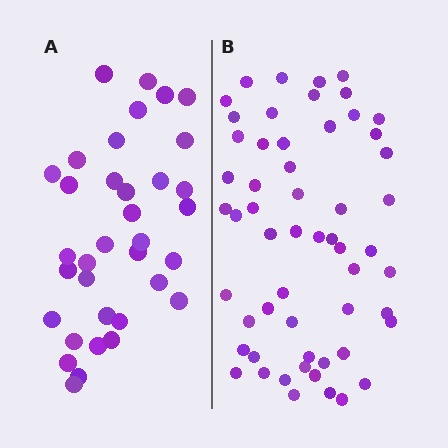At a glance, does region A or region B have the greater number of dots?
Region B (the right region) has more dots.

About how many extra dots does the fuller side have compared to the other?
Region B has approximately 20 more dots than region A.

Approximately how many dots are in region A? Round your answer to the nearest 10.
About 40 dots. (The exact count is 35, which rounds to 40.)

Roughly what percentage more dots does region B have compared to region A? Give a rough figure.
About 60% more.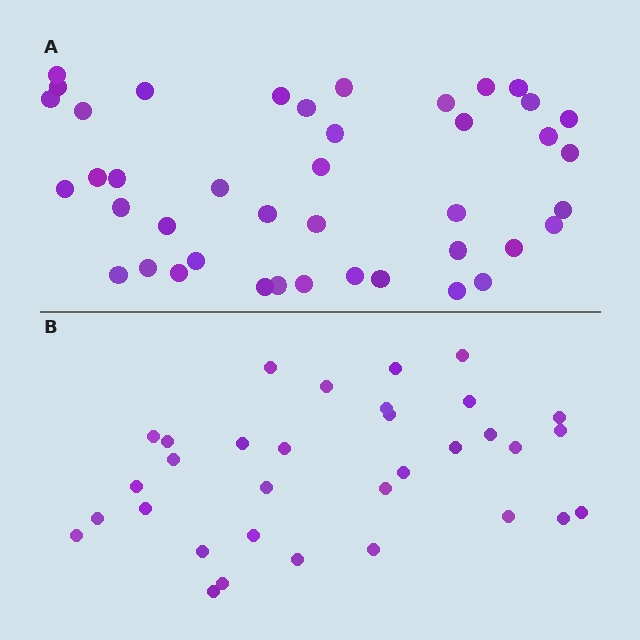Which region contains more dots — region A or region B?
Region A (the top region) has more dots.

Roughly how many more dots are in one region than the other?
Region A has roughly 8 or so more dots than region B.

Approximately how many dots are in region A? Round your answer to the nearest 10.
About 40 dots. (The exact count is 42, which rounds to 40.)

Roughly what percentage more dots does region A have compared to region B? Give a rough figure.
About 25% more.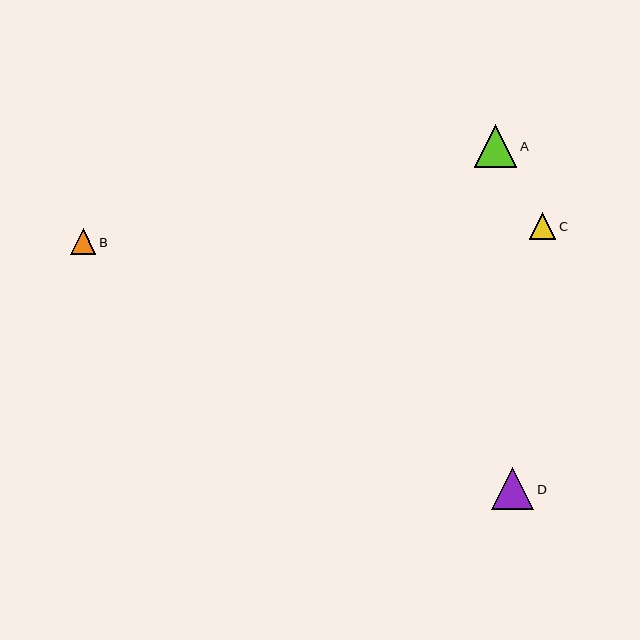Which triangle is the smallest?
Triangle B is the smallest with a size of approximately 26 pixels.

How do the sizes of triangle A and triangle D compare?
Triangle A and triangle D are approximately the same size.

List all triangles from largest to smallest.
From largest to smallest: A, D, C, B.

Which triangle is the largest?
Triangle A is the largest with a size of approximately 43 pixels.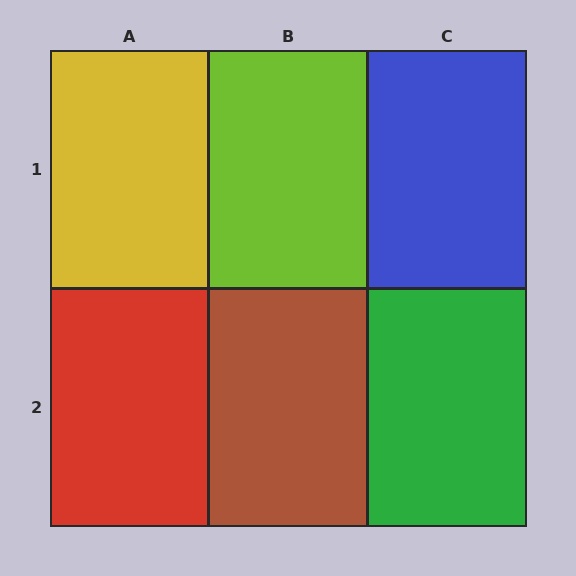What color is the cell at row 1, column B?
Lime.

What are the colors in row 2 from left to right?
Red, brown, green.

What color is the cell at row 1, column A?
Yellow.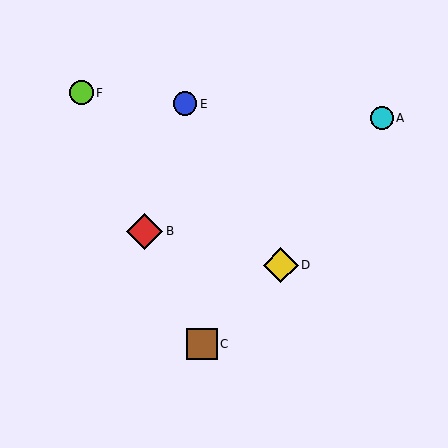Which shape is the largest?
The red diamond (labeled B) is the largest.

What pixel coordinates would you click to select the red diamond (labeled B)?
Click at (145, 231) to select the red diamond B.